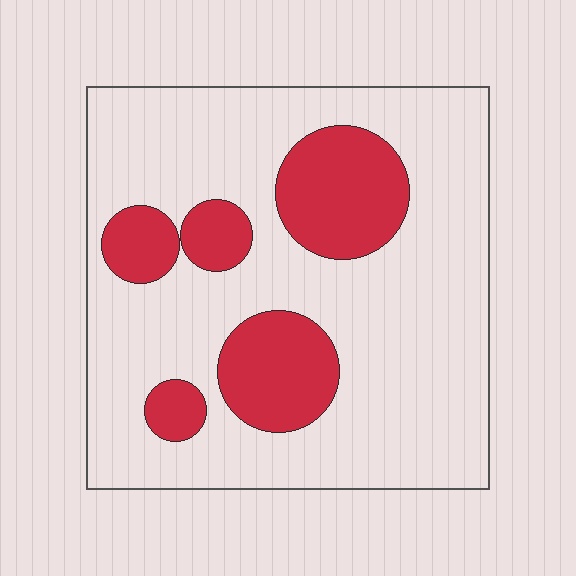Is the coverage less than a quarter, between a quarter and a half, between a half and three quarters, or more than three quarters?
Less than a quarter.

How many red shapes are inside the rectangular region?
5.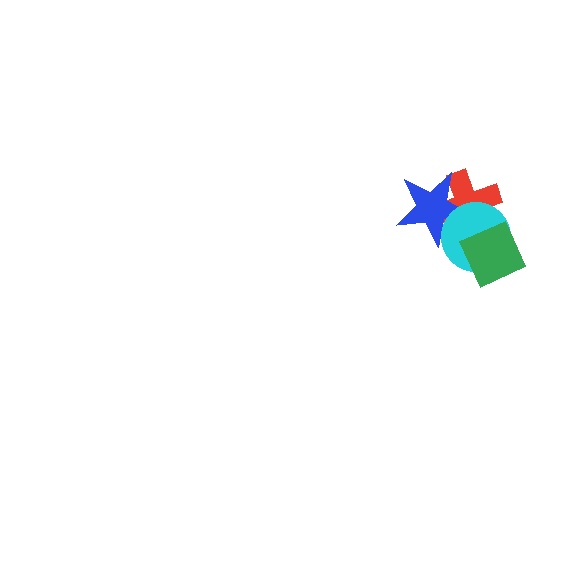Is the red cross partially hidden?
Yes, it is partially covered by another shape.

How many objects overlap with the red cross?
3 objects overlap with the red cross.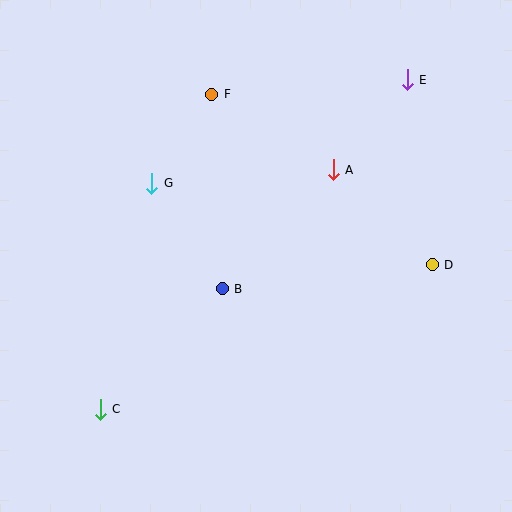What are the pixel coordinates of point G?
Point G is at (152, 183).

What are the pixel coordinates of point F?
Point F is at (212, 94).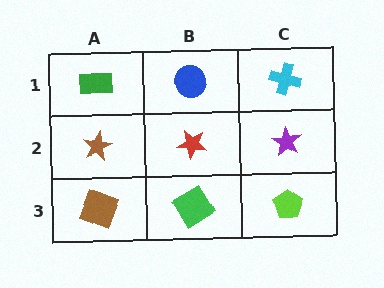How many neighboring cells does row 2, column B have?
4.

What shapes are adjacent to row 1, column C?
A purple star (row 2, column C), a blue circle (row 1, column B).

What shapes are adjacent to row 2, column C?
A cyan cross (row 1, column C), a lime pentagon (row 3, column C), a red star (row 2, column B).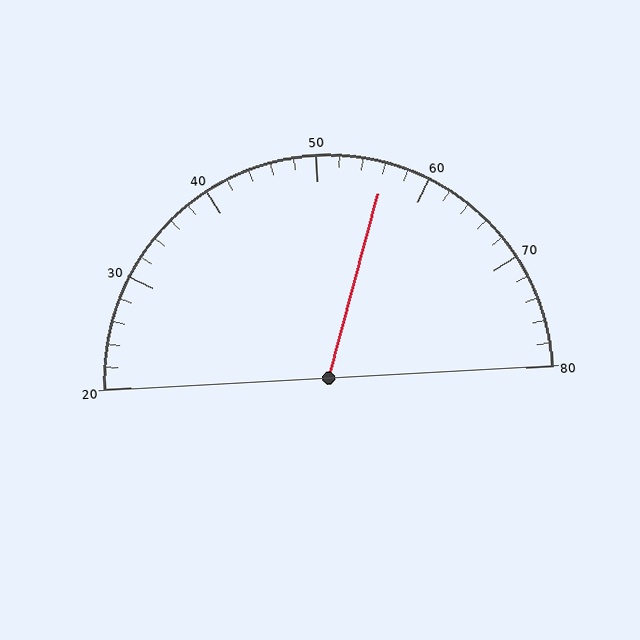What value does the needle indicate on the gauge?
The needle indicates approximately 56.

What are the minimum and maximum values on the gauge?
The gauge ranges from 20 to 80.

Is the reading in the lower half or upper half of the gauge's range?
The reading is in the upper half of the range (20 to 80).